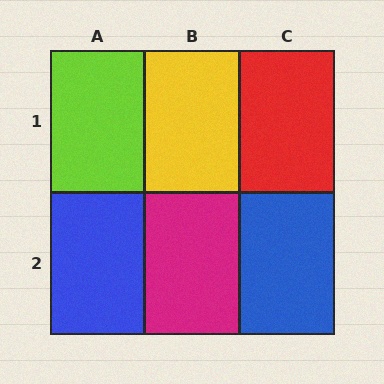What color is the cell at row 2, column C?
Blue.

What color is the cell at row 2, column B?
Magenta.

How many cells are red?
1 cell is red.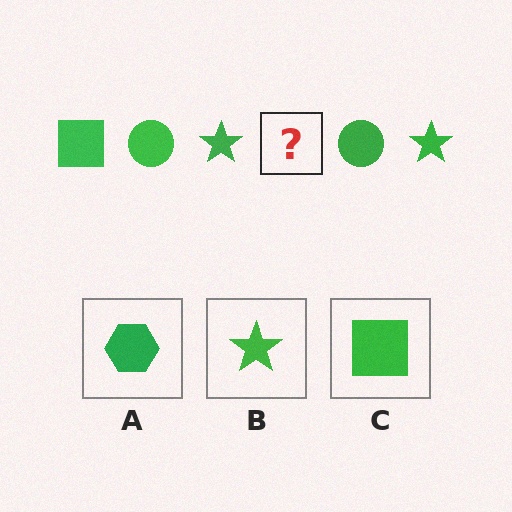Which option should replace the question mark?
Option C.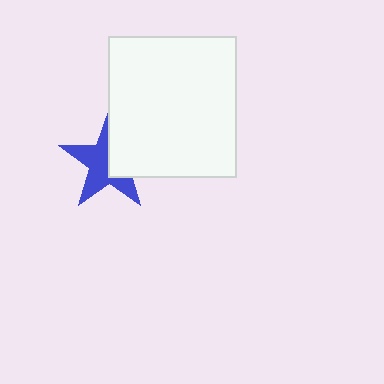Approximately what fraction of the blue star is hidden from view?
Roughly 41% of the blue star is hidden behind the white rectangle.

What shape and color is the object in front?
The object in front is a white rectangle.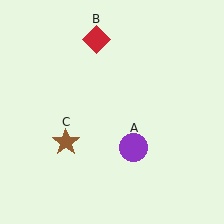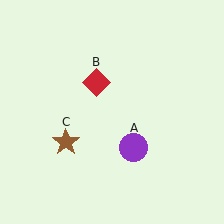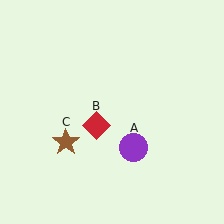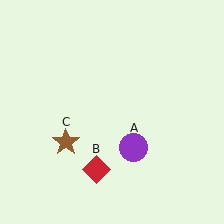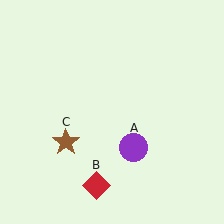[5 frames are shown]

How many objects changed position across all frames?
1 object changed position: red diamond (object B).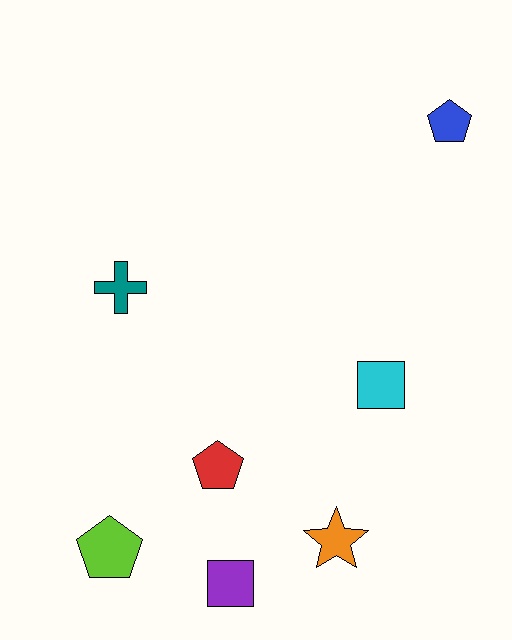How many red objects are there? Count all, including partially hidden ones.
There is 1 red object.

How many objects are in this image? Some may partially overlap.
There are 7 objects.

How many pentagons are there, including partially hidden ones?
There are 3 pentagons.